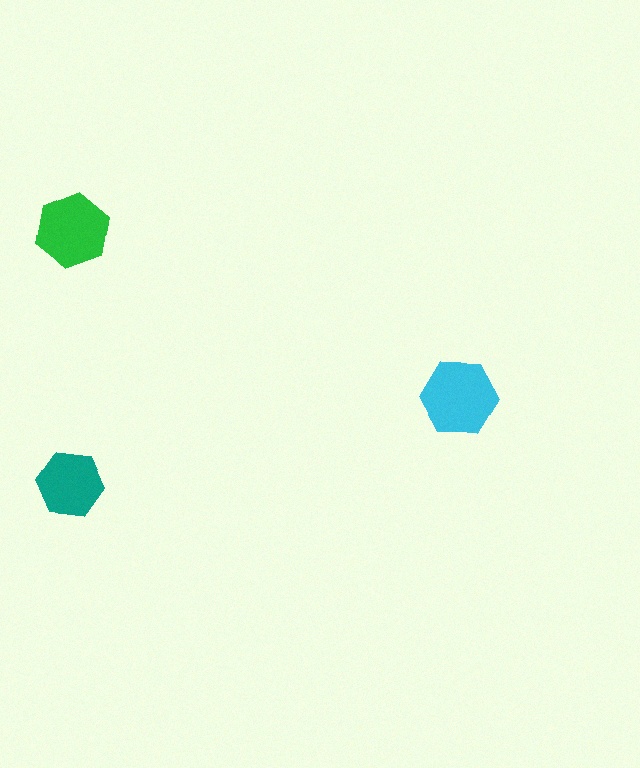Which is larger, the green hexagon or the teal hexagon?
The green one.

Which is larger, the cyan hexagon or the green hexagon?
The cyan one.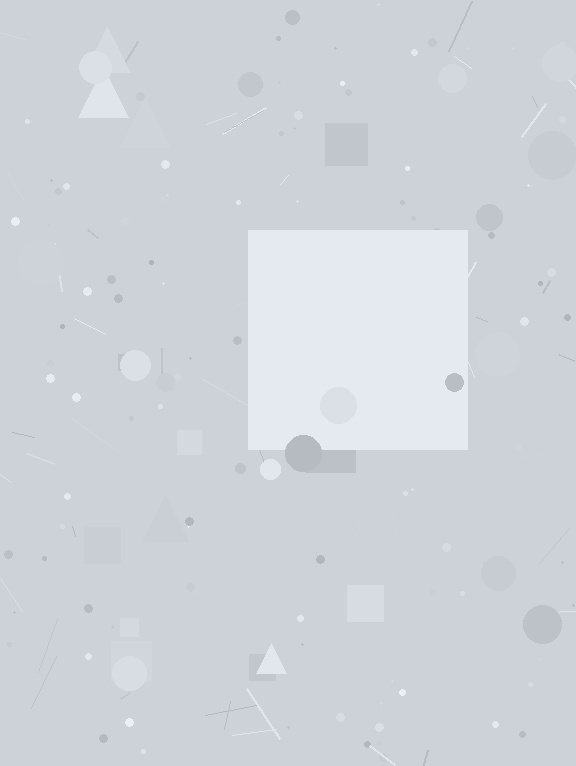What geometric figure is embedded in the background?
A square is embedded in the background.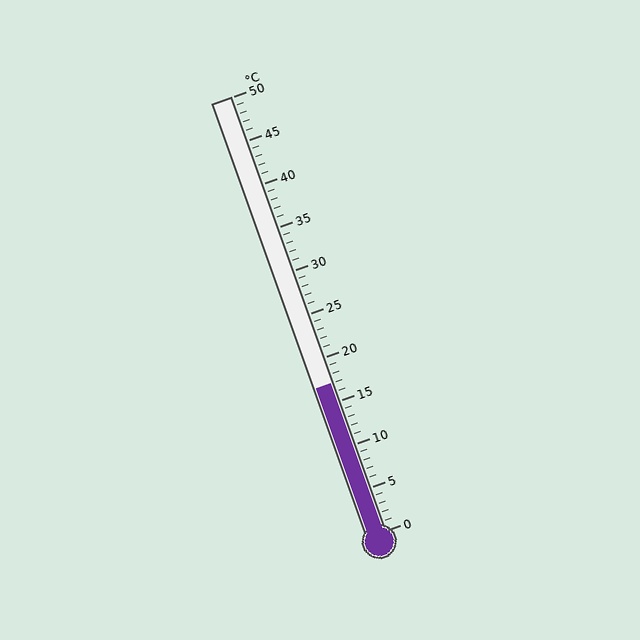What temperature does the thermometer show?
The thermometer shows approximately 17°C.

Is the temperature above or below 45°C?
The temperature is below 45°C.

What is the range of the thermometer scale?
The thermometer scale ranges from 0°C to 50°C.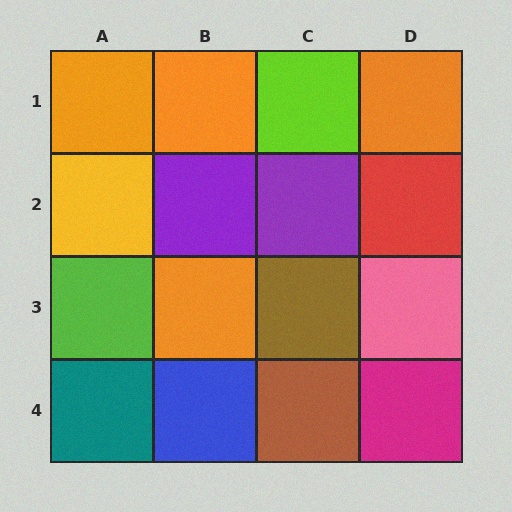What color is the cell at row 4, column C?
Brown.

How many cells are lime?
2 cells are lime.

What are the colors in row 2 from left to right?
Yellow, purple, purple, red.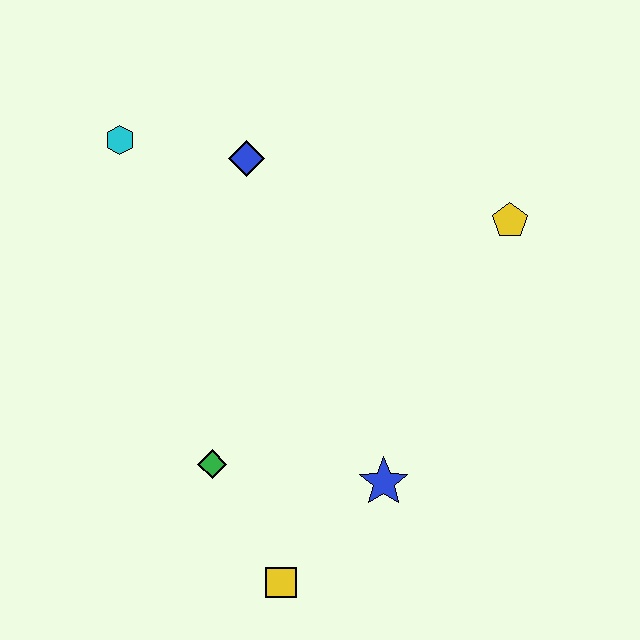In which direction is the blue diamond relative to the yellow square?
The blue diamond is above the yellow square.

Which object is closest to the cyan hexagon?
The blue diamond is closest to the cyan hexagon.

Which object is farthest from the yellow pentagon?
The yellow square is farthest from the yellow pentagon.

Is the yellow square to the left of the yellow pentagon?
Yes